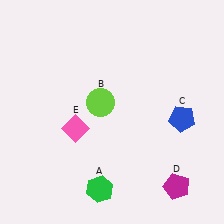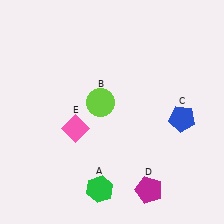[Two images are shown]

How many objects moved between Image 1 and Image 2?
1 object moved between the two images.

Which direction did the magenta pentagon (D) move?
The magenta pentagon (D) moved left.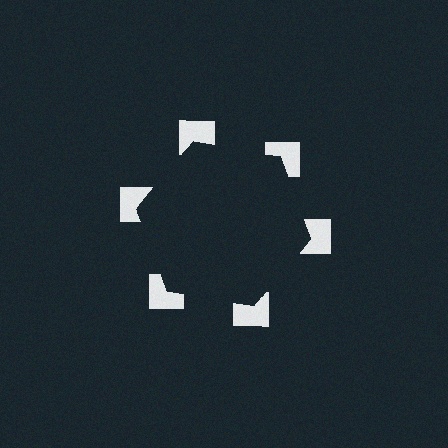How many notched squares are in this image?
There are 6 — one at each vertex of the illusory hexagon.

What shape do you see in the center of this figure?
An illusory hexagon — its edges are inferred from the aligned wedge cuts in the notched squares, not physically drawn.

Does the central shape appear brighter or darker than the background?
It typically appears slightly darker than the background, even though no actual brightness change is drawn.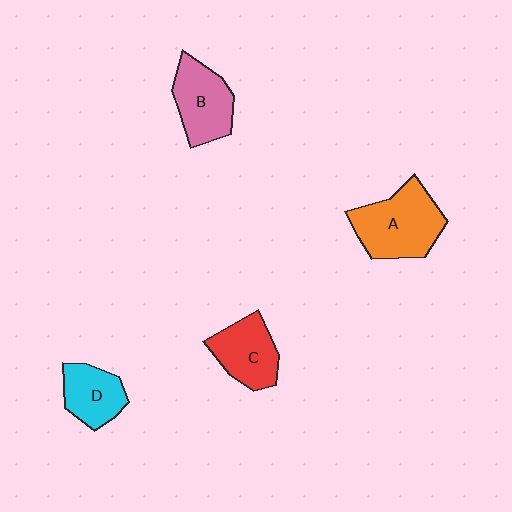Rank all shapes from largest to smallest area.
From largest to smallest: A (orange), B (pink), C (red), D (cyan).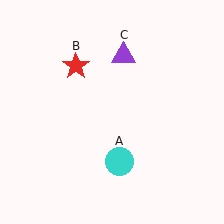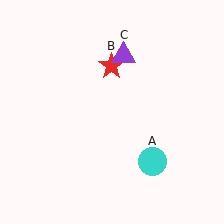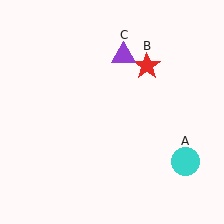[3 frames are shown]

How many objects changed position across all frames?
2 objects changed position: cyan circle (object A), red star (object B).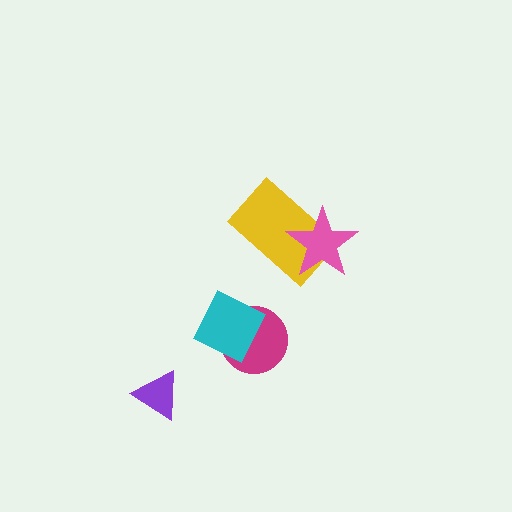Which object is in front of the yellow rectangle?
The pink star is in front of the yellow rectangle.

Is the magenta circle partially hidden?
Yes, it is partially covered by another shape.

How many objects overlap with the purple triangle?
0 objects overlap with the purple triangle.